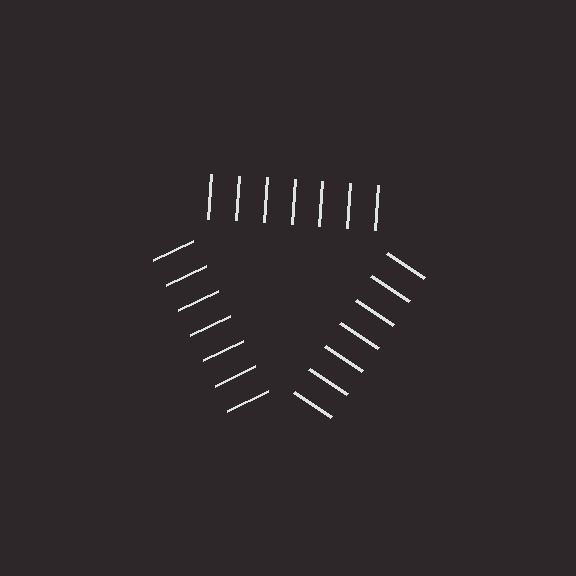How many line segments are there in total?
21 — 7 along each of the 3 edges.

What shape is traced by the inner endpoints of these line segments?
An illusory triangle — the line segments terminate on its edges but no continuous stroke is drawn.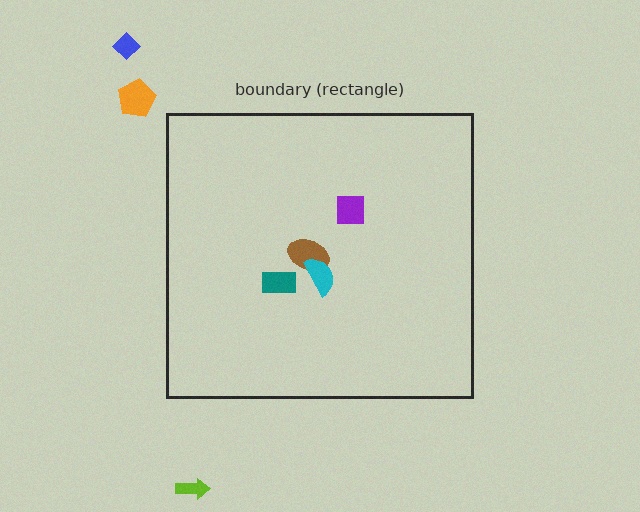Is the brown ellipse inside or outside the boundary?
Inside.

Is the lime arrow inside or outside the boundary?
Outside.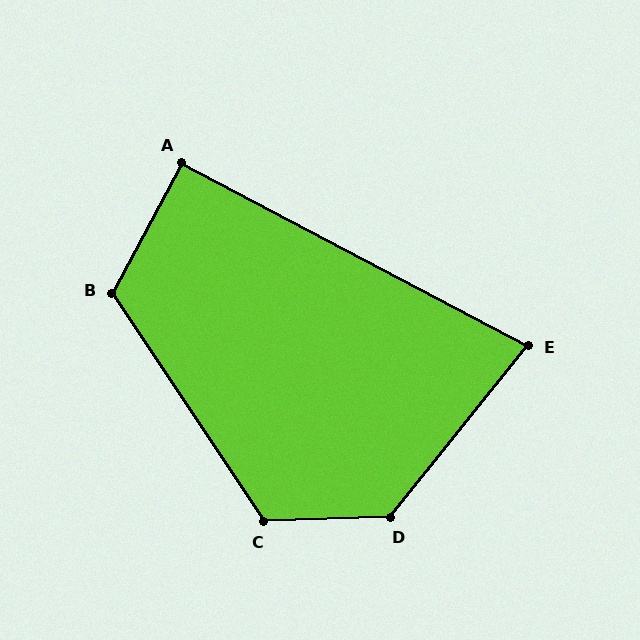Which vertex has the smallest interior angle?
E, at approximately 79 degrees.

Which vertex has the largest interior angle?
D, at approximately 131 degrees.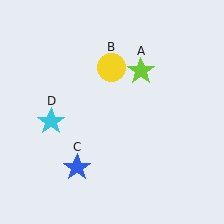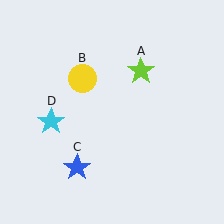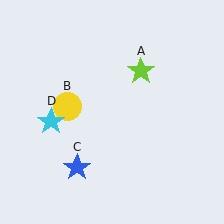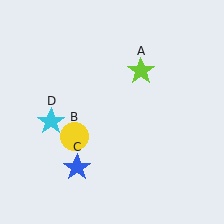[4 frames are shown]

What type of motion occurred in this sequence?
The yellow circle (object B) rotated counterclockwise around the center of the scene.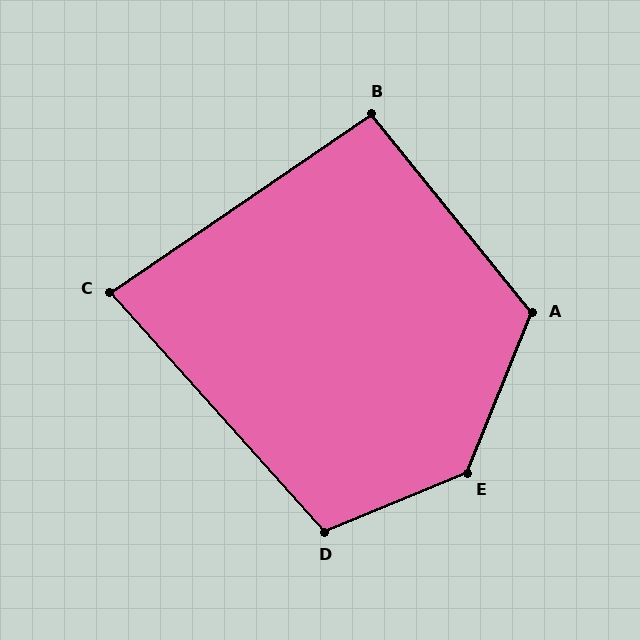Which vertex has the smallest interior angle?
C, at approximately 82 degrees.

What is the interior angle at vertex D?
Approximately 109 degrees (obtuse).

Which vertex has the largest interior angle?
E, at approximately 135 degrees.